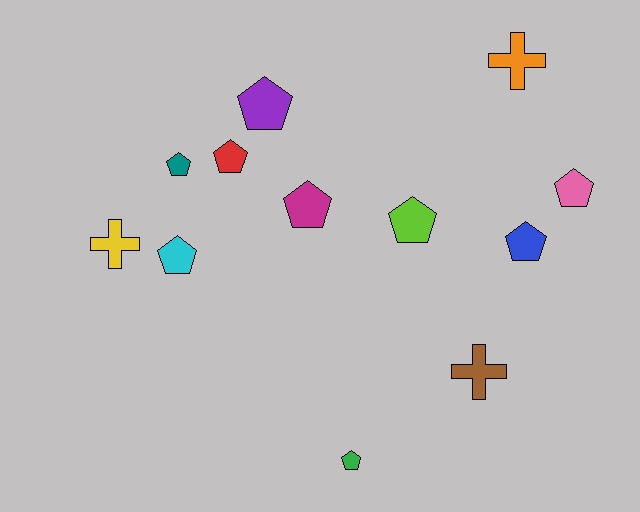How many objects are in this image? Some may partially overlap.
There are 12 objects.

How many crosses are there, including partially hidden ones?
There are 3 crosses.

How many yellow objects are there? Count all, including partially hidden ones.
There is 1 yellow object.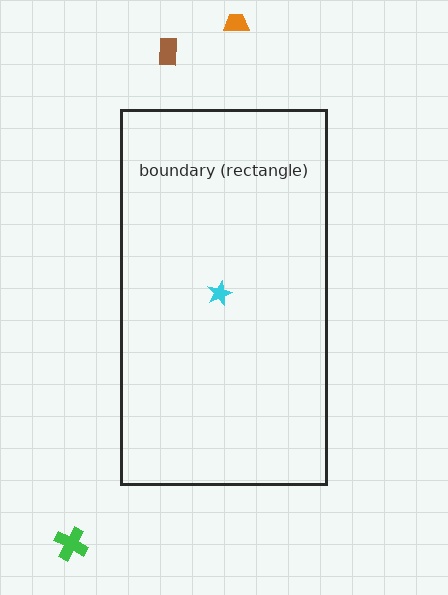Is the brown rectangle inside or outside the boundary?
Outside.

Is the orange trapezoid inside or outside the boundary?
Outside.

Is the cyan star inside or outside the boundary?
Inside.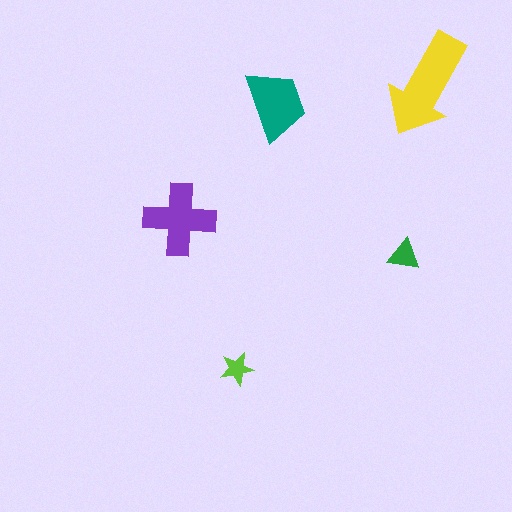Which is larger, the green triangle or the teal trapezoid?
The teal trapezoid.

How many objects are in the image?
There are 5 objects in the image.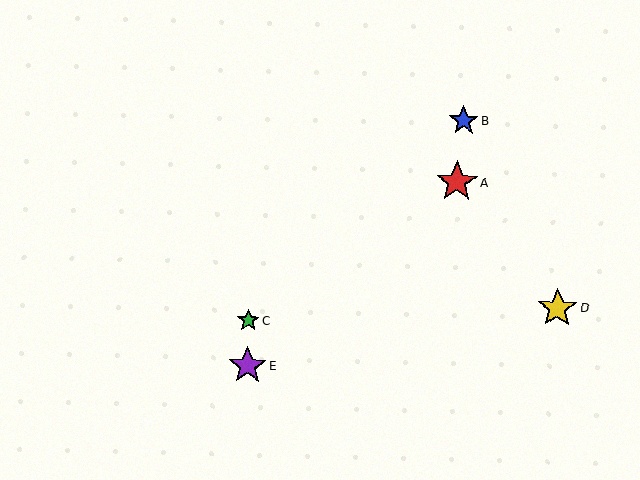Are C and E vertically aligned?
Yes, both are at x≈248.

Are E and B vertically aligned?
No, E is at x≈247 and B is at x≈464.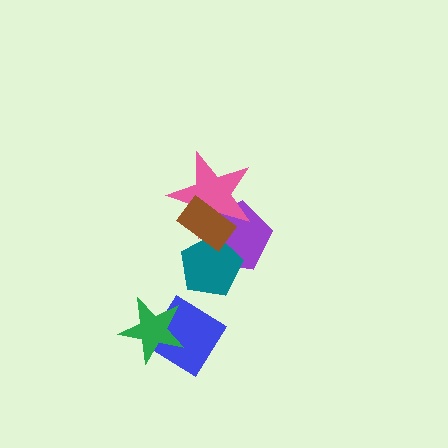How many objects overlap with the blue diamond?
1 object overlaps with the blue diamond.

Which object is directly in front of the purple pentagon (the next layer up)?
The pink star is directly in front of the purple pentagon.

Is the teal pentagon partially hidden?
Yes, it is partially covered by another shape.